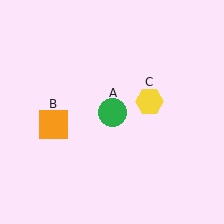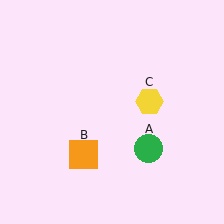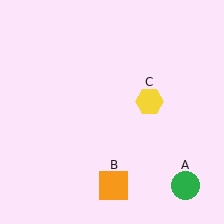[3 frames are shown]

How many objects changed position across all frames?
2 objects changed position: green circle (object A), orange square (object B).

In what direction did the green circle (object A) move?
The green circle (object A) moved down and to the right.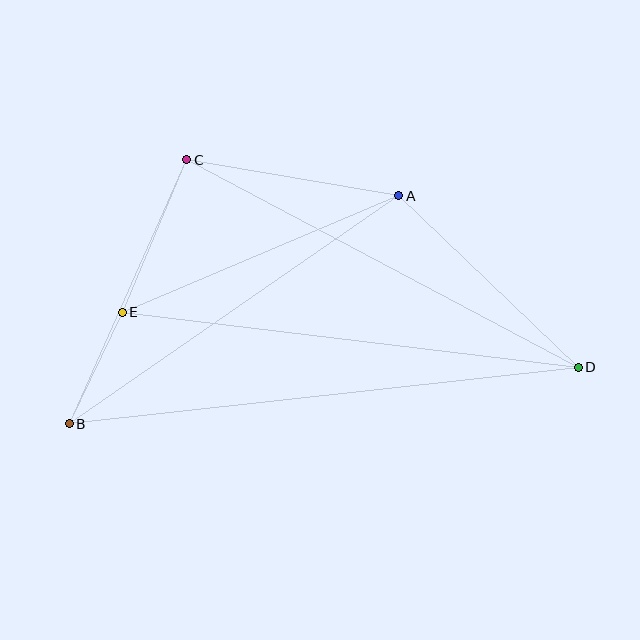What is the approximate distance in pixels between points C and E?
The distance between C and E is approximately 166 pixels.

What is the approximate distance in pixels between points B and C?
The distance between B and C is approximately 289 pixels.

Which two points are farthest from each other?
Points B and D are farthest from each other.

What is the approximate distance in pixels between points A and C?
The distance between A and C is approximately 215 pixels.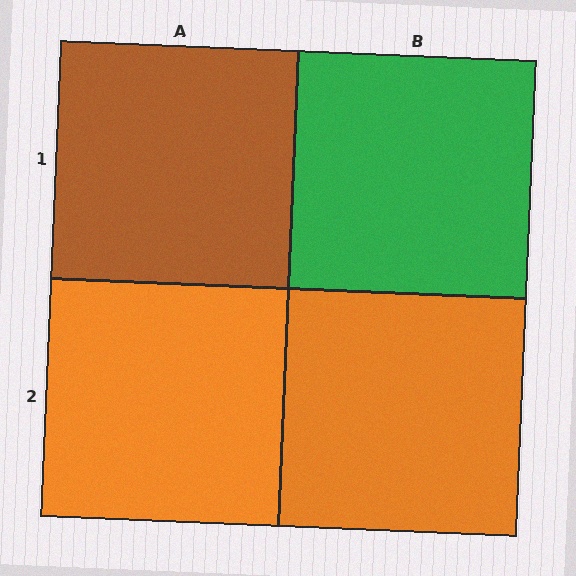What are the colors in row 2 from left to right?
Orange, orange.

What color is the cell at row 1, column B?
Green.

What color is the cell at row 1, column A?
Brown.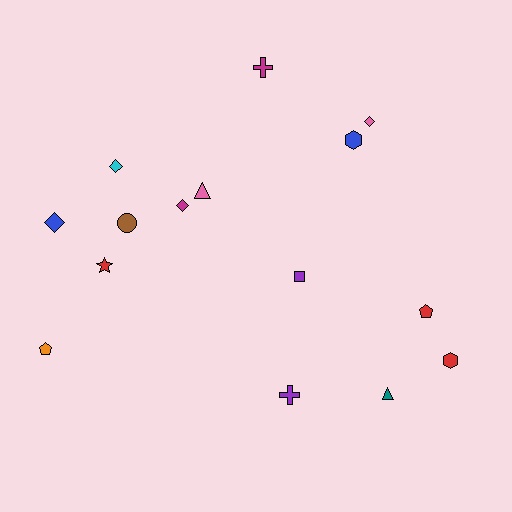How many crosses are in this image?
There are 2 crosses.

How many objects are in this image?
There are 15 objects.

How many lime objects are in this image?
There are no lime objects.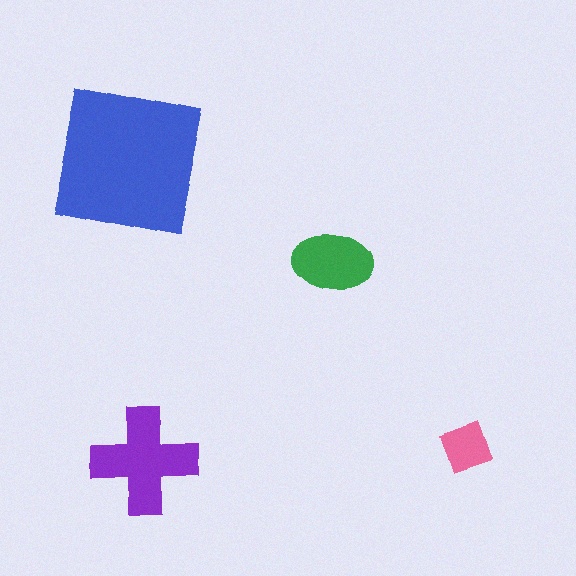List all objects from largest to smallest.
The blue square, the purple cross, the green ellipse, the pink diamond.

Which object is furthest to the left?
The blue square is leftmost.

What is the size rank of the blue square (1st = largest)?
1st.